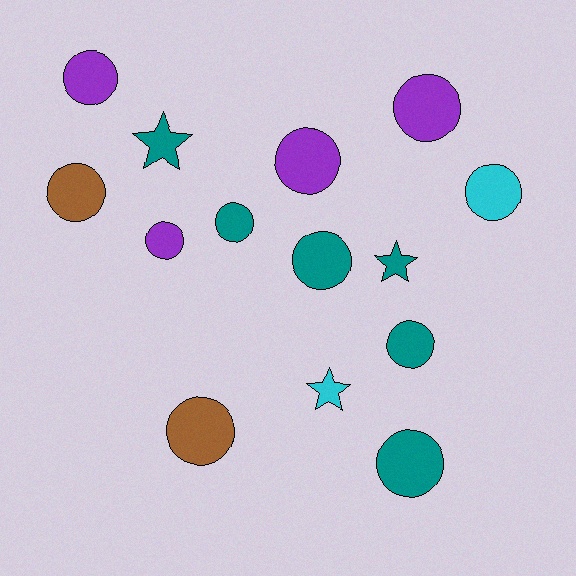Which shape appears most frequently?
Circle, with 11 objects.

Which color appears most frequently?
Teal, with 6 objects.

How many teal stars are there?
There are 2 teal stars.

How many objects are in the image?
There are 14 objects.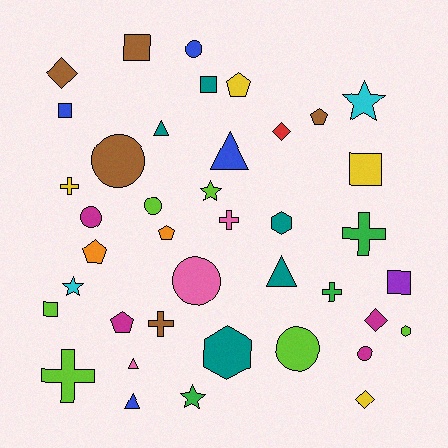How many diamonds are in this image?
There are 4 diamonds.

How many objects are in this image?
There are 40 objects.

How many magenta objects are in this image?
There are 4 magenta objects.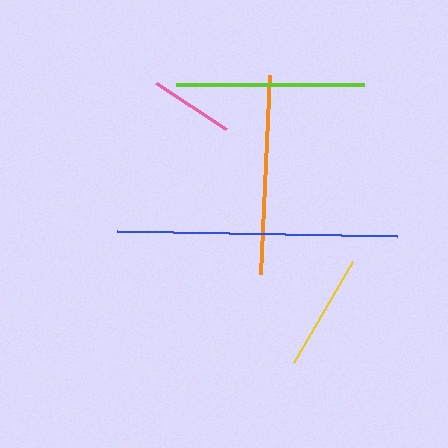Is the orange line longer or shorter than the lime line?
The orange line is longer than the lime line.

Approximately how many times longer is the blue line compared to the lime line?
The blue line is approximately 1.5 times the length of the lime line.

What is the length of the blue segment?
The blue segment is approximately 280 pixels long.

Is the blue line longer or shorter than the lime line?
The blue line is longer than the lime line.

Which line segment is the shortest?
The pink line is the shortest at approximately 84 pixels.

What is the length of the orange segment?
The orange segment is approximately 200 pixels long.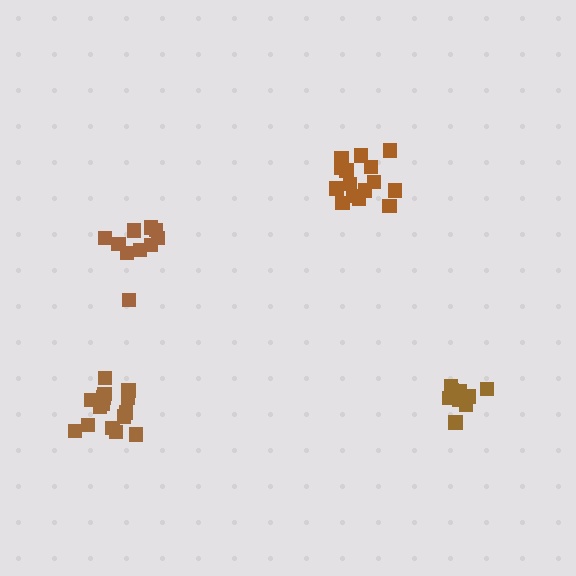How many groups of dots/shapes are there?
There are 4 groups.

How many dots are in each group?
Group 1: 11 dots, Group 2: 15 dots, Group 3: 15 dots, Group 4: 10 dots (51 total).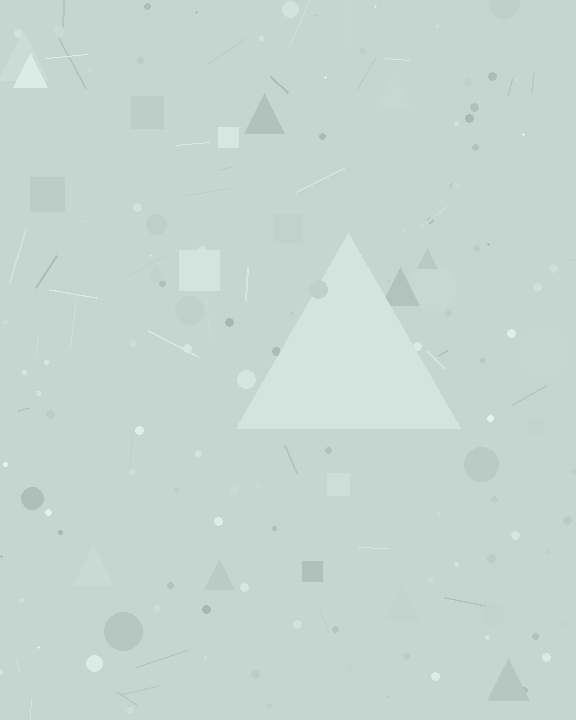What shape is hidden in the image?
A triangle is hidden in the image.